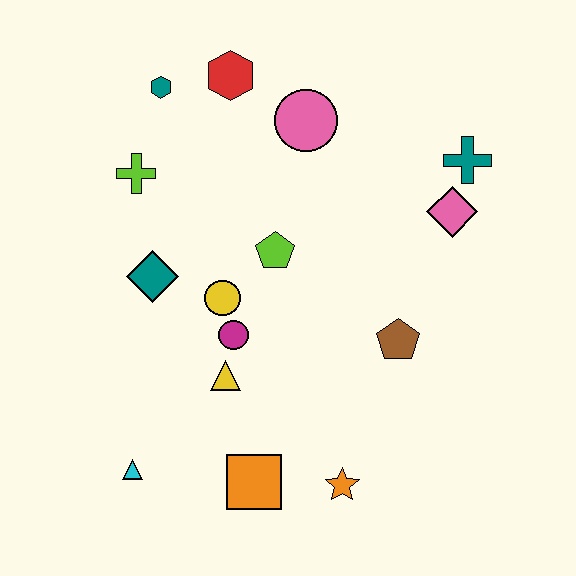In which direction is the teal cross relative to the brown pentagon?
The teal cross is above the brown pentagon.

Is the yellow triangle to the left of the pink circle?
Yes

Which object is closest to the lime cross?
The teal hexagon is closest to the lime cross.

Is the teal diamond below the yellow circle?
No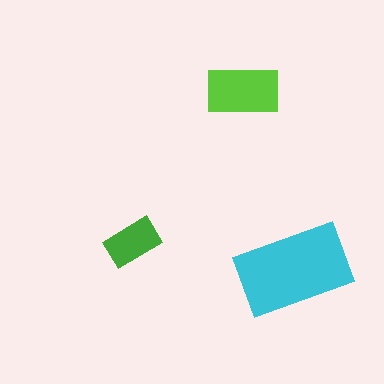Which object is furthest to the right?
The cyan rectangle is rightmost.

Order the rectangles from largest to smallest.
the cyan one, the lime one, the green one.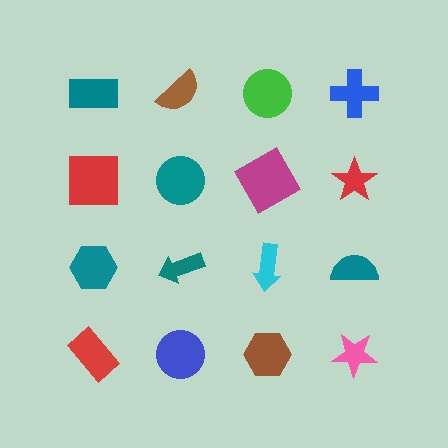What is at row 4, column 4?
A pink star.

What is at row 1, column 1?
A teal rectangle.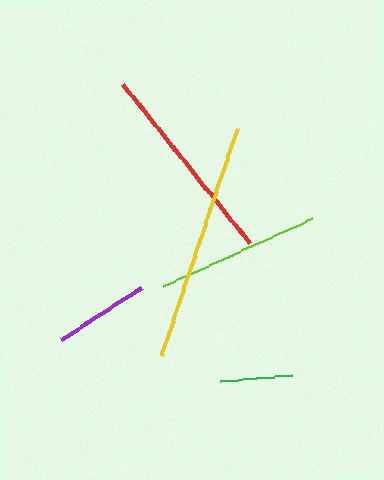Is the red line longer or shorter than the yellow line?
The yellow line is longer than the red line.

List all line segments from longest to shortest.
From longest to shortest: yellow, red, lime, purple, green.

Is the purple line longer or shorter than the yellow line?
The yellow line is longer than the purple line.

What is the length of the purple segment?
The purple segment is approximately 96 pixels long.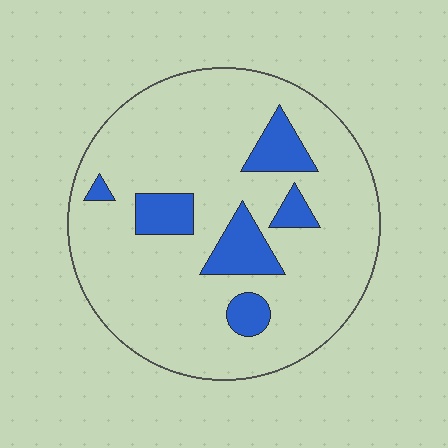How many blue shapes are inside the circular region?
6.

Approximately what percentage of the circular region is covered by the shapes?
Approximately 15%.